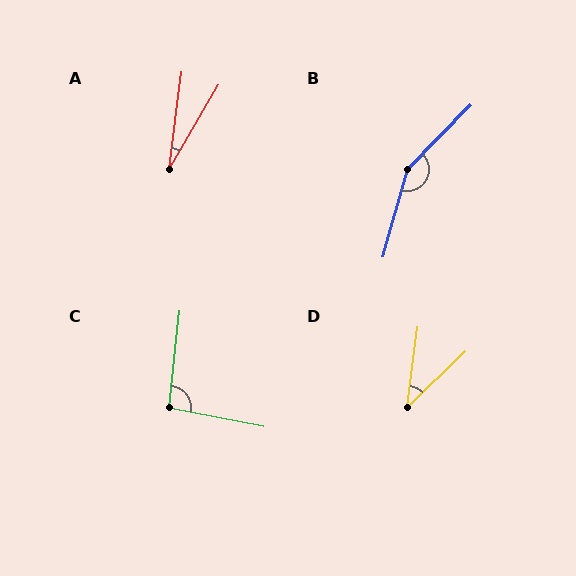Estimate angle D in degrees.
Approximately 39 degrees.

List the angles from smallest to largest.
A (23°), D (39°), C (95°), B (151°).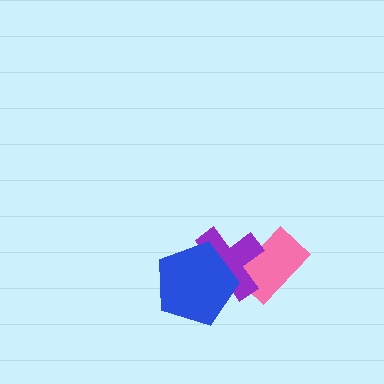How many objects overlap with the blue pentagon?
1 object overlaps with the blue pentagon.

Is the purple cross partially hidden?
Yes, it is partially covered by another shape.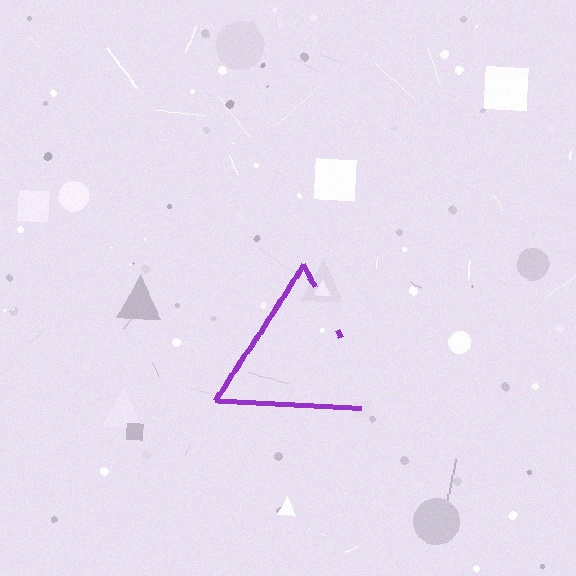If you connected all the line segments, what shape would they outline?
They would outline a triangle.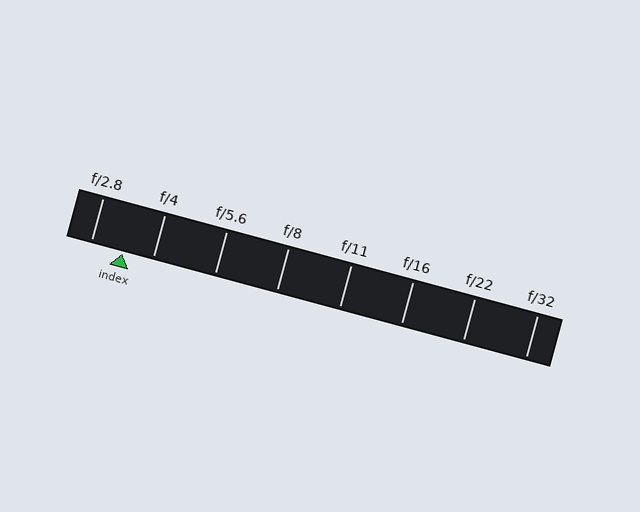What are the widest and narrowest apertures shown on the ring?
The widest aperture shown is f/2.8 and the narrowest is f/32.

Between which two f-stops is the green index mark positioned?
The index mark is between f/2.8 and f/4.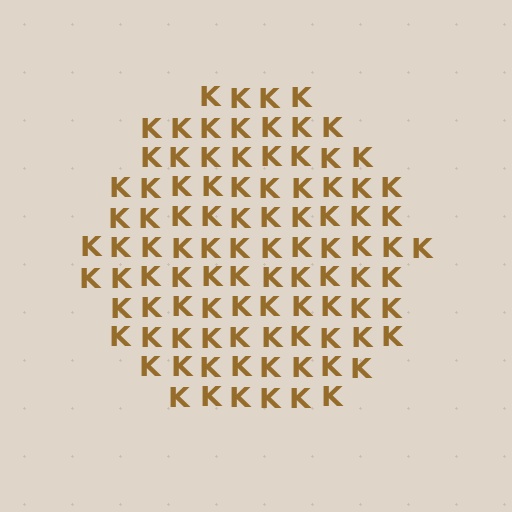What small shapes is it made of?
It is made of small letter K's.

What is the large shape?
The large shape is a circle.